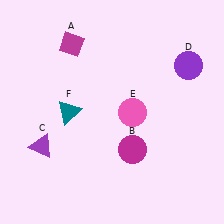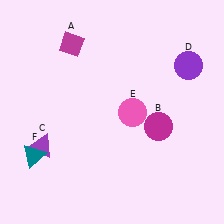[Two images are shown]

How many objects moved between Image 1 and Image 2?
2 objects moved between the two images.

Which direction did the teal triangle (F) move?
The teal triangle (F) moved down.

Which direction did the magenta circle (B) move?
The magenta circle (B) moved right.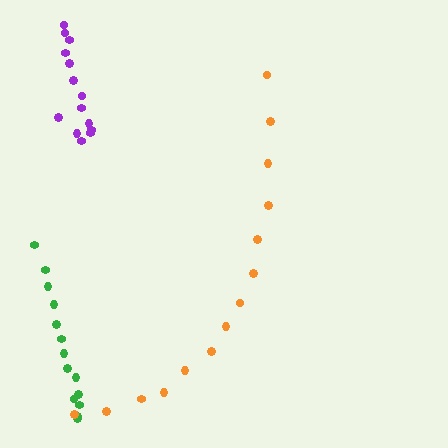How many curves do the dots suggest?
There are 3 distinct paths.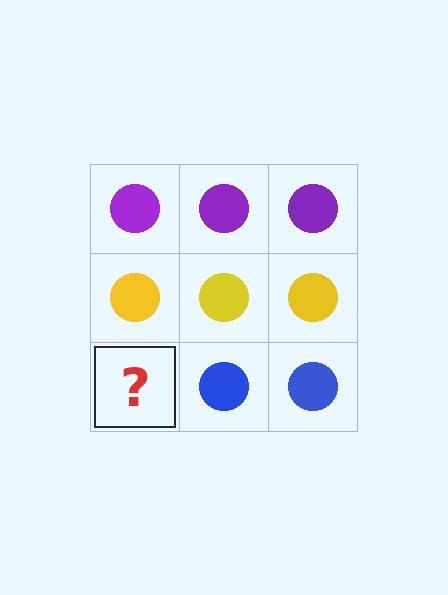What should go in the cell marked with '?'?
The missing cell should contain a blue circle.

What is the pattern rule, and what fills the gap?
The rule is that each row has a consistent color. The gap should be filled with a blue circle.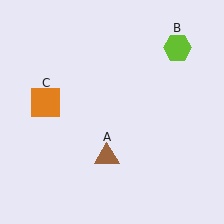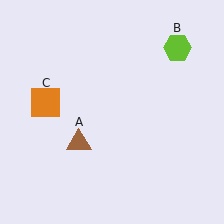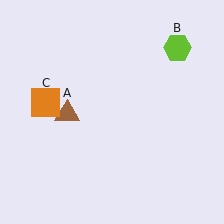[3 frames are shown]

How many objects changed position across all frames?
1 object changed position: brown triangle (object A).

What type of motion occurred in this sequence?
The brown triangle (object A) rotated clockwise around the center of the scene.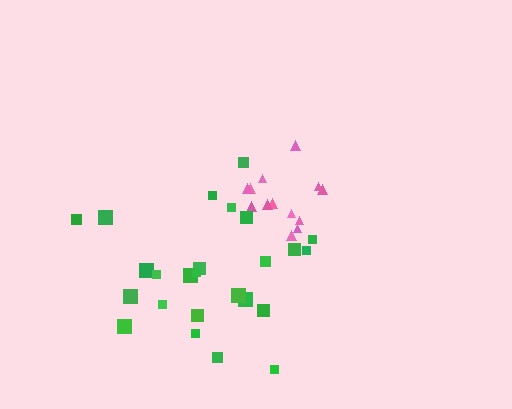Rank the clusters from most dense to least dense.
pink, green.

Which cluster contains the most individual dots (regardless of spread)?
Green (25).